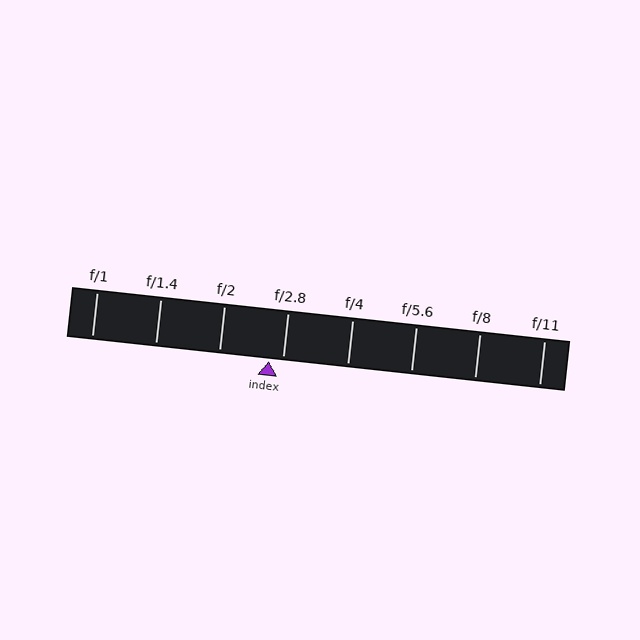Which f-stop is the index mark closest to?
The index mark is closest to f/2.8.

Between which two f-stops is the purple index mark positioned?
The index mark is between f/2 and f/2.8.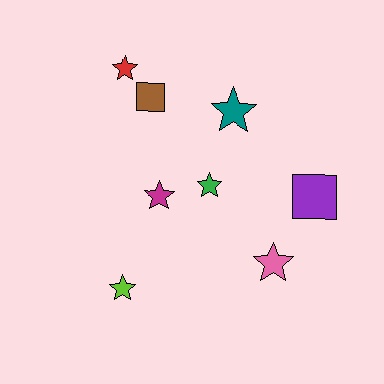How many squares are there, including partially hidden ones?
There are 2 squares.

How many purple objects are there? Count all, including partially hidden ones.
There is 1 purple object.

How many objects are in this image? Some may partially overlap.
There are 8 objects.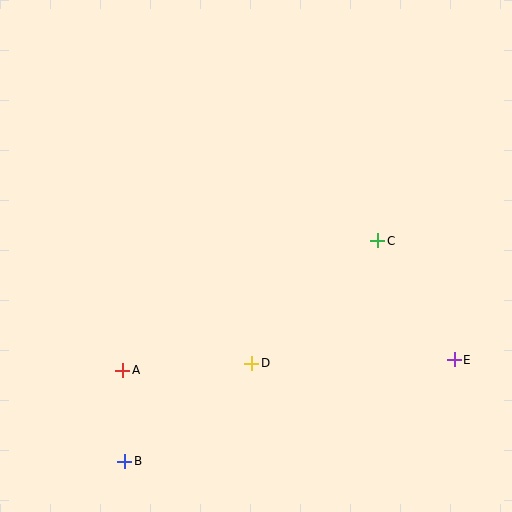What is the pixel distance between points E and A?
The distance between E and A is 332 pixels.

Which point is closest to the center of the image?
Point D at (252, 363) is closest to the center.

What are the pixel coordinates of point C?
Point C is at (378, 241).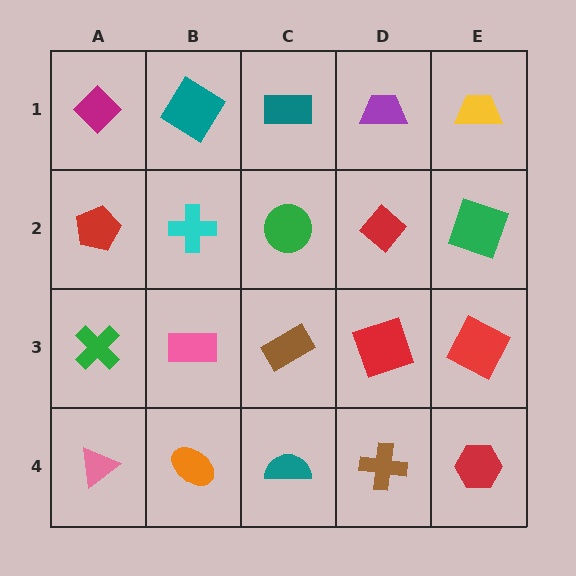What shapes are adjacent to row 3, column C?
A green circle (row 2, column C), a teal semicircle (row 4, column C), a pink rectangle (row 3, column B), a red square (row 3, column D).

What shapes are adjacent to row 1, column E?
A green square (row 2, column E), a purple trapezoid (row 1, column D).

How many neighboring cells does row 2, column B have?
4.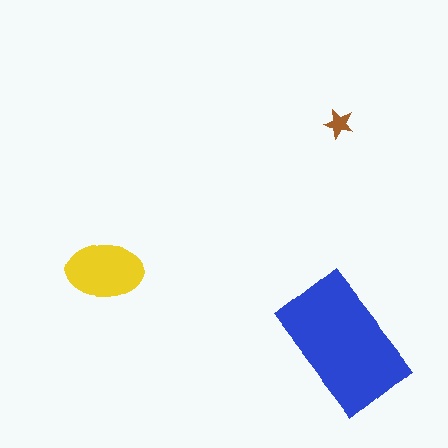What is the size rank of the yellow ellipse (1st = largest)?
2nd.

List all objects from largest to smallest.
The blue rectangle, the yellow ellipse, the brown star.